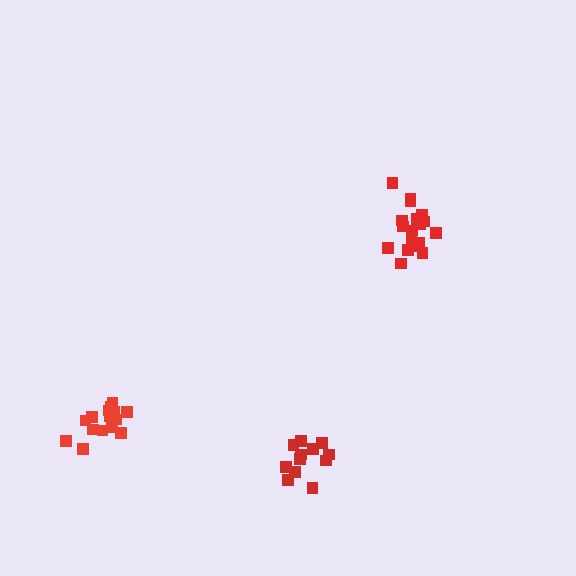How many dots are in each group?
Group 1: 18 dots, Group 2: 12 dots, Group 3: 16 dots (46 total).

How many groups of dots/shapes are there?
There are 3 groups.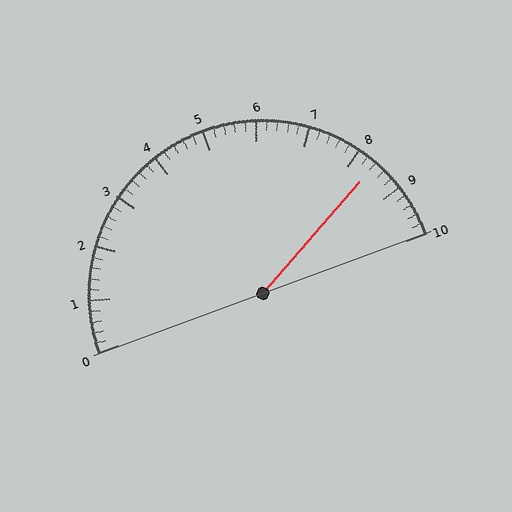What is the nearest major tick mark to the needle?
The nearest major tick mark is 8.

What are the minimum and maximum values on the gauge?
The gauge ranges from 0 to 10.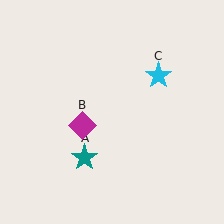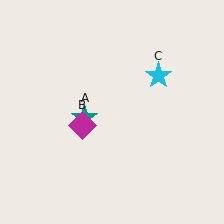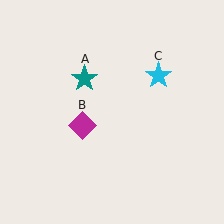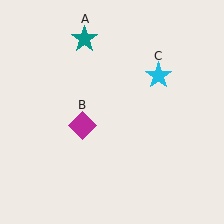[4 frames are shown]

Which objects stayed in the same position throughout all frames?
Magenta diamond (object B) and cyan star (object C) remained stationary.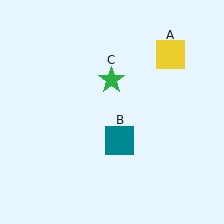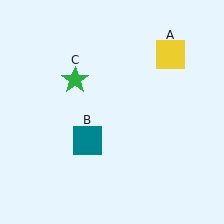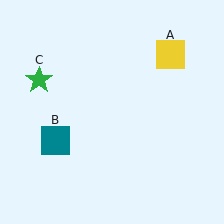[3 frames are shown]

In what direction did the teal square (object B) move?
The teal square (object B) moved left.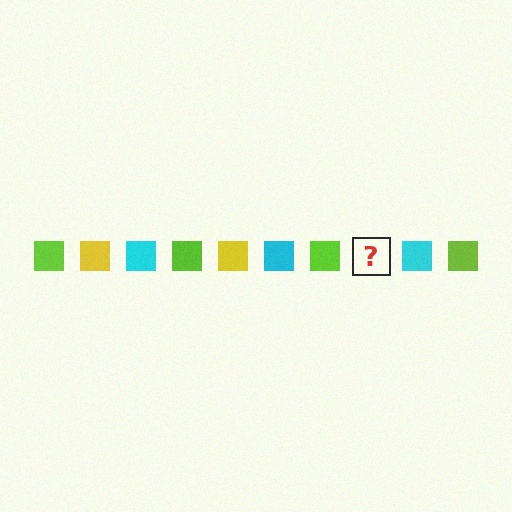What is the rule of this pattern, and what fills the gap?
The rule is that the pattern cycles through lime, yellow, cyan squares. The gap should be filled with a yellow square.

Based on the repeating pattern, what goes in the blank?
The blank should be a yellow square.